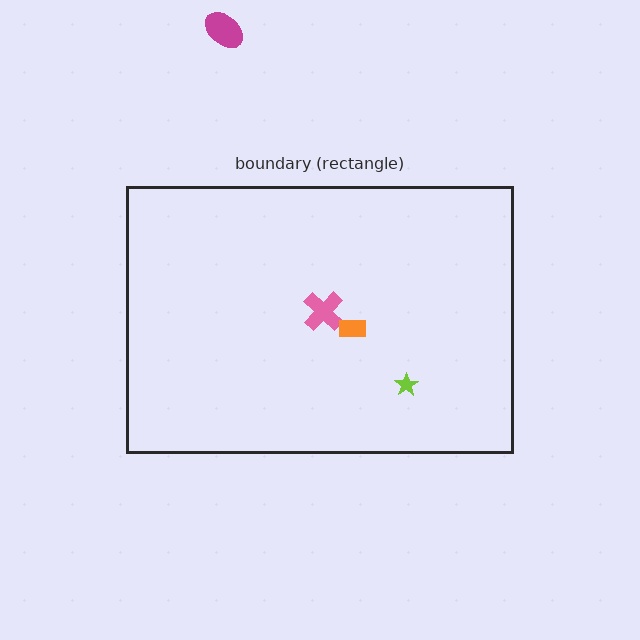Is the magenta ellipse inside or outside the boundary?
Outside.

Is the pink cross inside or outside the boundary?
Inside.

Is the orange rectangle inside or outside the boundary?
Inside.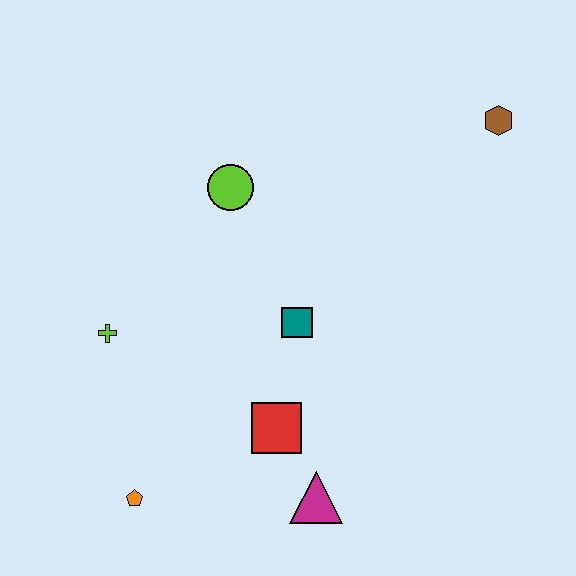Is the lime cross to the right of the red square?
No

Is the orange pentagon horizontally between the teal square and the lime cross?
Yes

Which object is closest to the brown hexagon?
The lime circle is closest to the brown hexagon.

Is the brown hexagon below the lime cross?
No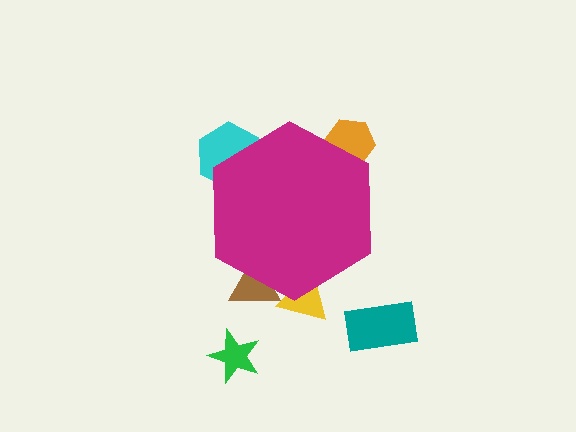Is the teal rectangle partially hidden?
No, the teal rectangle is fully visible.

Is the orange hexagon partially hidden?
Yes, the orange hexagon is partially hidden behind the magenta hexagon.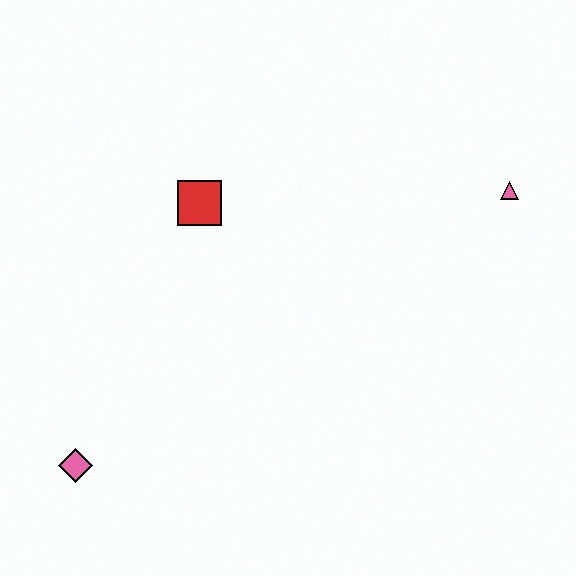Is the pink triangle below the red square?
No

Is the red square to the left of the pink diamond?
No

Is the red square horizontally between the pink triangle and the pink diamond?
Yes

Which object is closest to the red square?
The pink diamond is closest to the red square.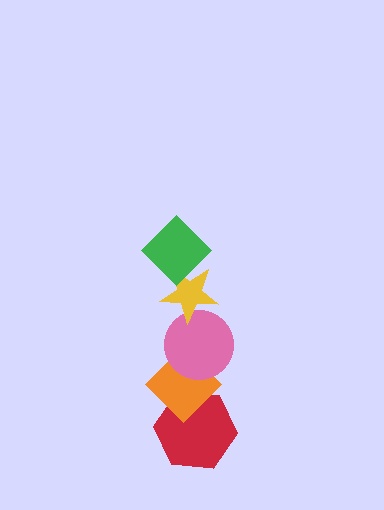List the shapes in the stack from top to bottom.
From top to bottom: the green diamond, the yellow star, the pink circle, the orange diamond, the red hexagon.